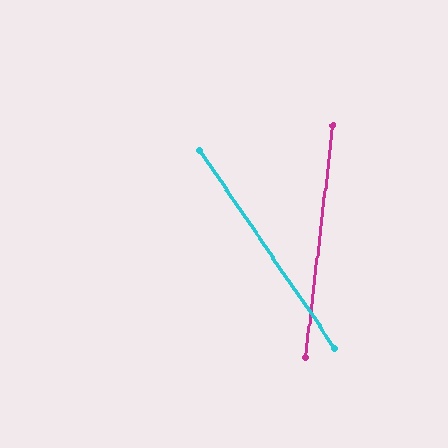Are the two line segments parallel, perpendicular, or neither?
Neither parallel nor perpendicular — they differ by about 41°.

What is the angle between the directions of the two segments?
Approximately 41 degrees.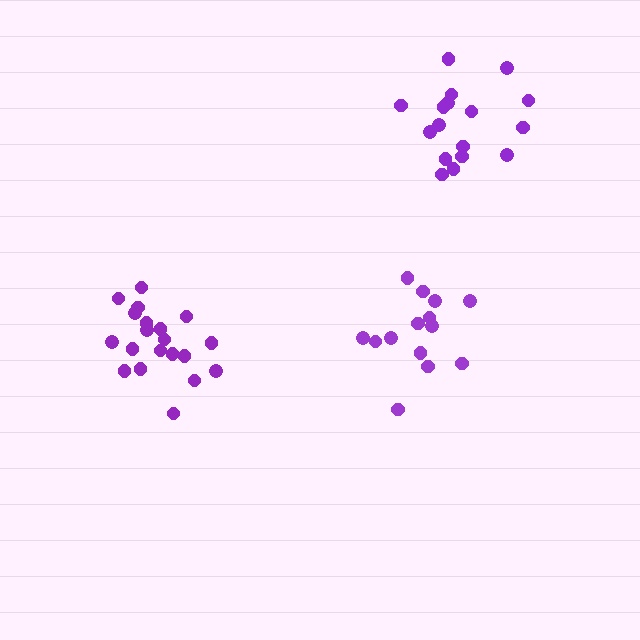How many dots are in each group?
Group 1: 14 dots, Group 2: 17 dots, Group 3: 20 dots (51 total).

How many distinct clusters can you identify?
There are 3 distinct clusters.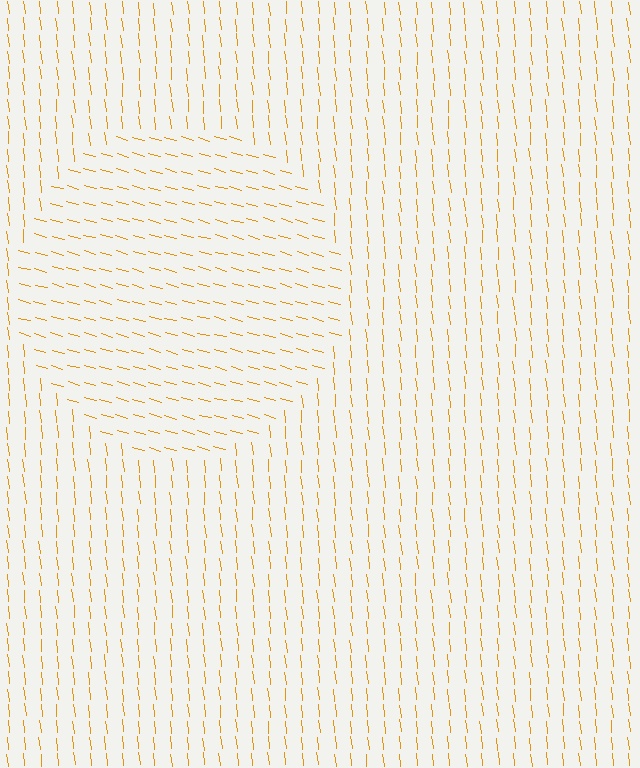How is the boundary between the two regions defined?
The boundary is defined purely by a change in line orientation (approximately 68 degrees difference). All lines are the same color and thickness.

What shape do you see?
I see a circle.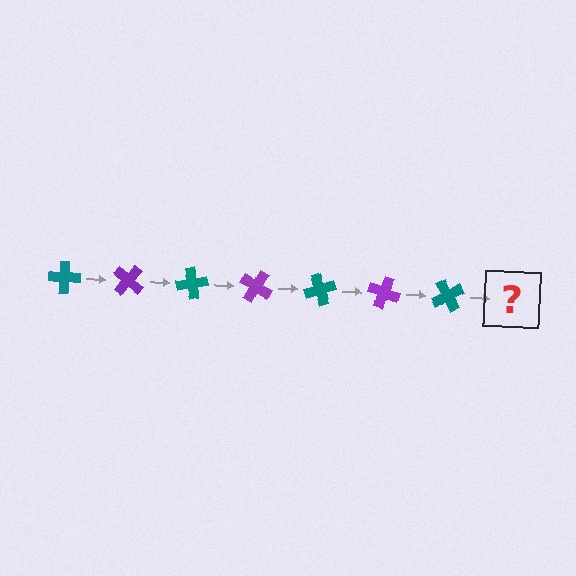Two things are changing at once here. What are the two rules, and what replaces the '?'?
The two rules are that it rotates 40 degrees each step and the color cycles through teal and purple. The '?' should be a purple cross, rotated 280 degrees from the start.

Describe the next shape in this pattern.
It should be a purple cross, rotated 280 degrees from the start.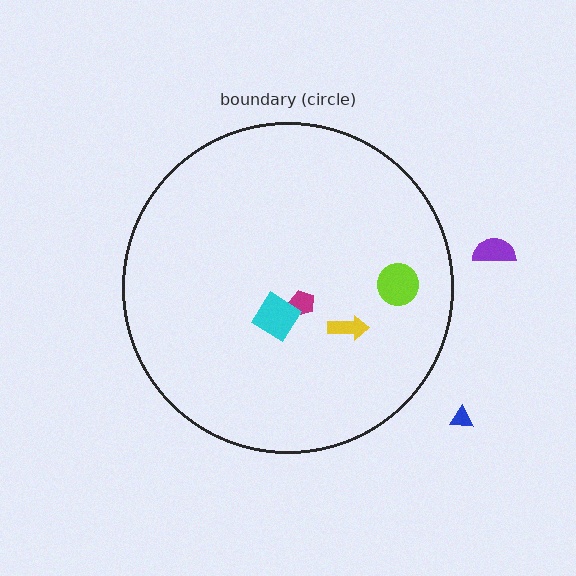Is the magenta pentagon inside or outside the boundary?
Inside.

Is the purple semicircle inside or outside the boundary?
Outside.